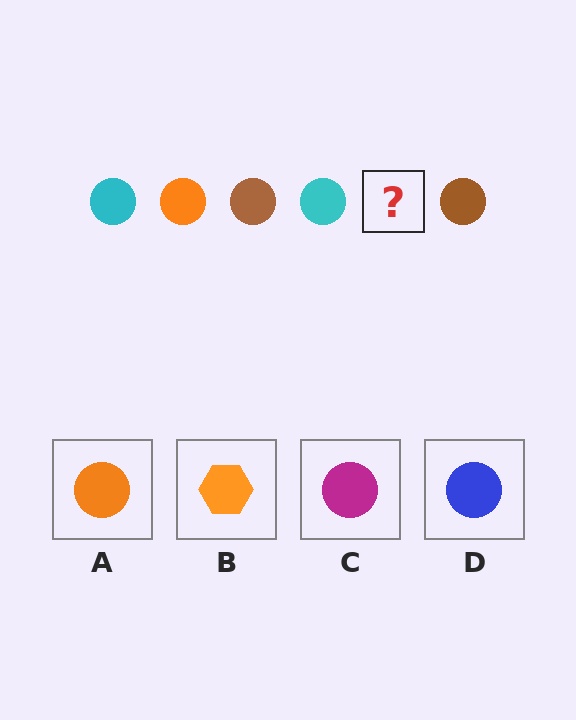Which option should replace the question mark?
Option A.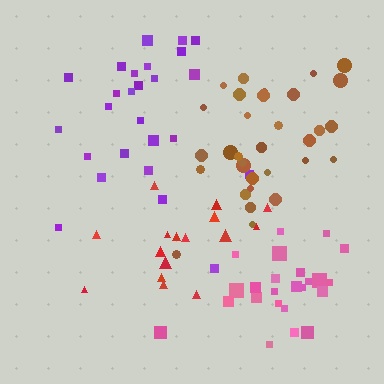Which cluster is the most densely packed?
Brown.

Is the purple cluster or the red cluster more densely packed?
Purple.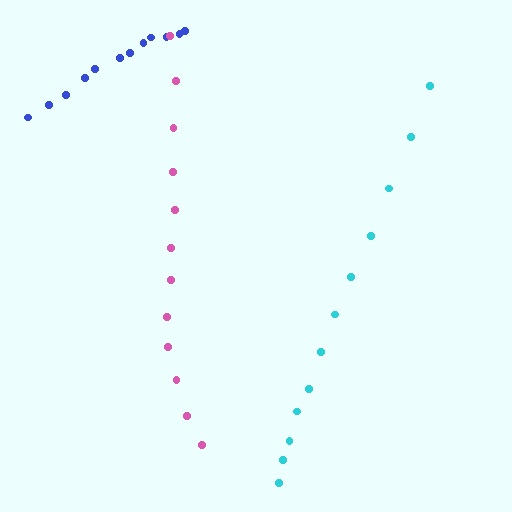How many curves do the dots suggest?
There are 3 distinct paths.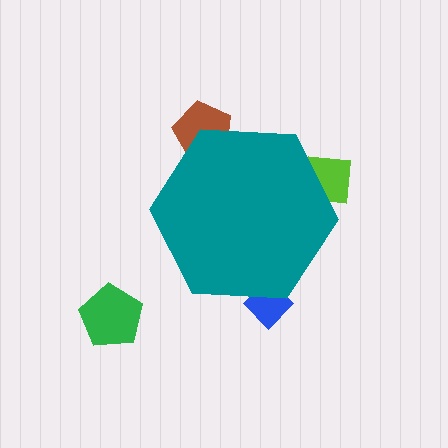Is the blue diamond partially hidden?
Yes, the blue diamond is partially hidden behind the teal hexagon.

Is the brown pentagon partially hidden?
Yes, the brown pentagon is partially hidden behind the teal hexagon.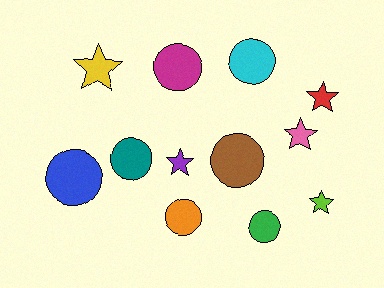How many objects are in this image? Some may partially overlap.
There are 12 objects.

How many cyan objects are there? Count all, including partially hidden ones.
There is 1 cyan object.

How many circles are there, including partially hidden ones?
There are 7 circles.